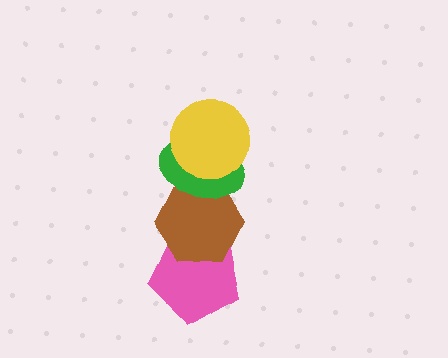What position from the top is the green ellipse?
The green ellipse is 2nd from the top.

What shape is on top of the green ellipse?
The yellow circle is on top of the green ellipse.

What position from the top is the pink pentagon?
The pink pentagon is 4th from the top.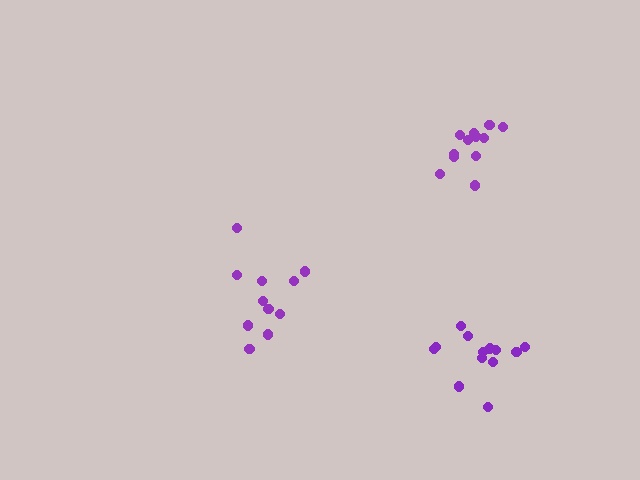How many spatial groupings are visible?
There are 3 spatial groupings.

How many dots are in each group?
Group 1: 11 dots, Group 2: 12 dots, Group 3: 13 dots (36 total).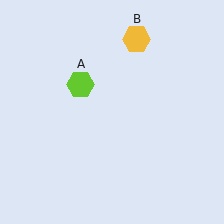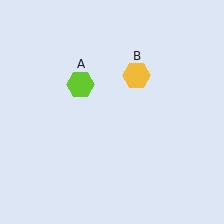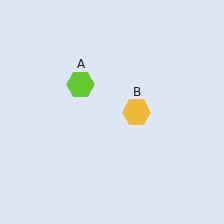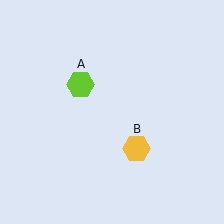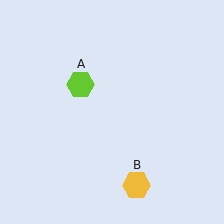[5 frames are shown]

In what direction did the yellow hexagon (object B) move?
The yellow hexagon (object B) moved down.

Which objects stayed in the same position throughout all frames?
Lime hexagon (object A) remained stationary.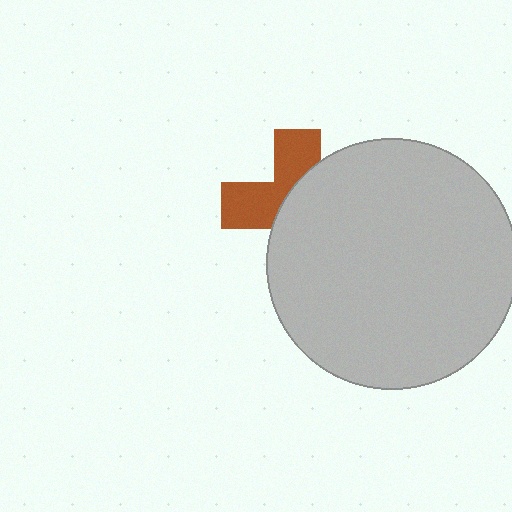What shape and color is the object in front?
The object in front is a light gray circle.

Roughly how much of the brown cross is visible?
A small part of it is visible (roughly 41%).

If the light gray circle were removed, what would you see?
You would see the complete brown cross.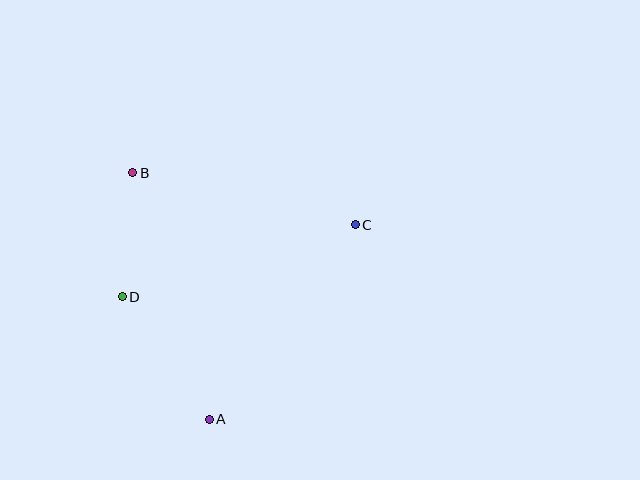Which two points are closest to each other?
Points B and D are closest to each other.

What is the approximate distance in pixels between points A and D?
The distance between A and D is approximately 150 pixels.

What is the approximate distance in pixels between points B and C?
The distance between B and C is approximately 228 pixels.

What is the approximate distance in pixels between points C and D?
The distance between C and D is approximately 244 pixels.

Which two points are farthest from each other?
Points A and B are farthest from each other.